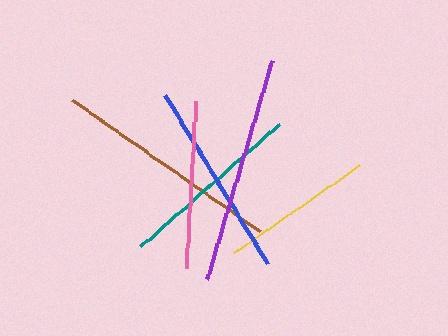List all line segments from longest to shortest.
From longest to shortest: brown, purple, blue, teal, pink, yellow.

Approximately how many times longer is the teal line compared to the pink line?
The teal line is approximately 1.1 times the length of the pink line.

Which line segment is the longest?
The brown line is the longest at approximately 229 pixels.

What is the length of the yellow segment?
The yellow segment is approximately 153 pixels long.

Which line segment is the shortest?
The yellow line is the shortest at approximately 153 pixels.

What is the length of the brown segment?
The brown segment is approximately 229 pixels long.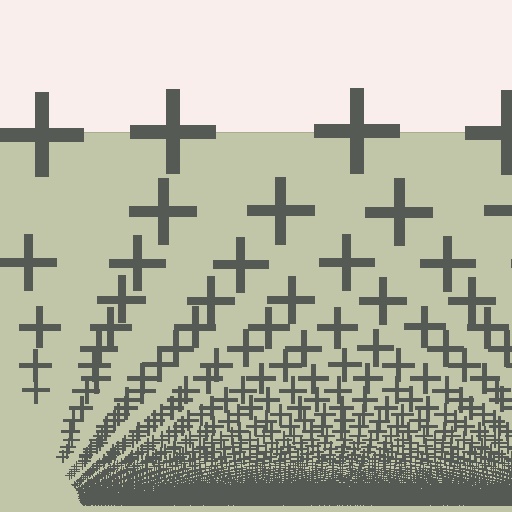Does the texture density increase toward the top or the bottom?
Density increases toward the bottom.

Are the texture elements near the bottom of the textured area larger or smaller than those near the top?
Smaller. The gradient is inverted — elements near the bottom are smaller and denser.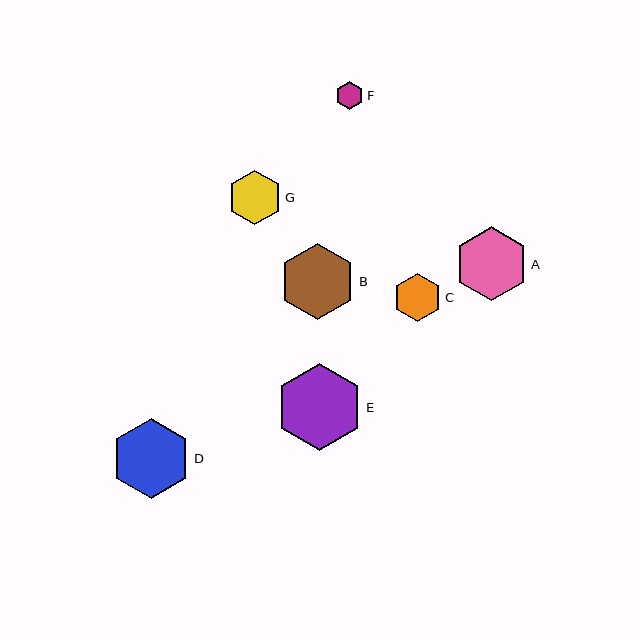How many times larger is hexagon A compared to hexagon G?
Hexagon A is approximately 1.4 times the size of hexagon G.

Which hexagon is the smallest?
Hexagon F is the smallest with a size of approximately 28 pixels.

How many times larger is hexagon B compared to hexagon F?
Hexagon B is approximately 2.8 times the size of hexagon F.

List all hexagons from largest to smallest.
From largest to smallest: E, D, B, A, G, C, F.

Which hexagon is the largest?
Hexagon E is the largest with a size of approximately 87 pixels.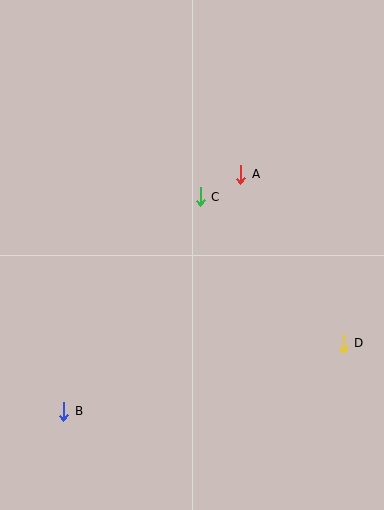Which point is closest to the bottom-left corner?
Point B is closest to the bottom-left corner.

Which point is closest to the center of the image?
Point C at (200, 197) is closest to the center.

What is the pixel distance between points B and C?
The distance between B and C is 254 pixels.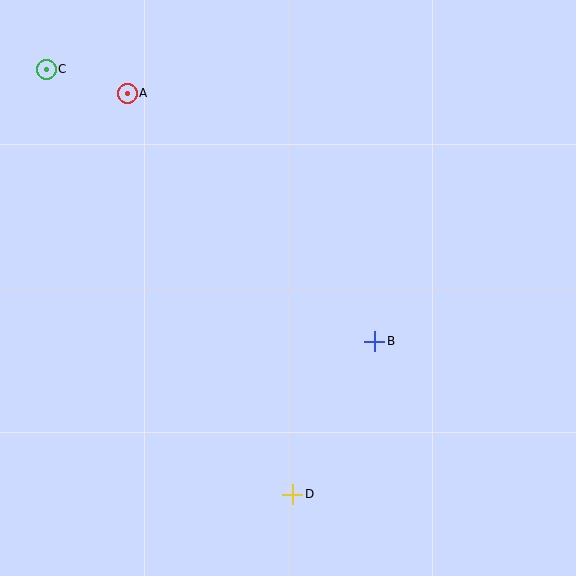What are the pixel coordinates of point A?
Point A is at (127, 93).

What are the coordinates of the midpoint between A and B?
The midpoint between A and B is at (251, 217).